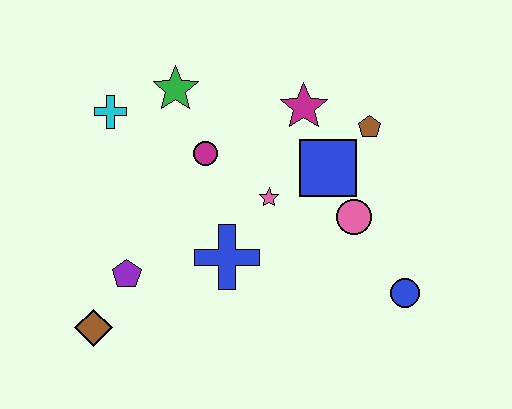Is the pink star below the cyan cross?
Yes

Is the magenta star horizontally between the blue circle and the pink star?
Yes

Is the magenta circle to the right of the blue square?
No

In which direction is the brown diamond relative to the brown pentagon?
The brown diamond is to the left of the brown pentagon.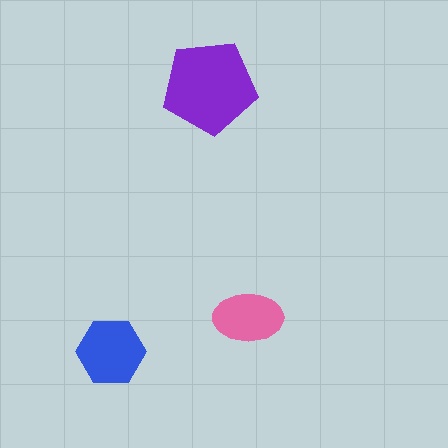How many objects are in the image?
There are 3 objects in the image.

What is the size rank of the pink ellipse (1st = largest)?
3rd.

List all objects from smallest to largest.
The pink ellipse, the blue hexagon, the purple pentagon.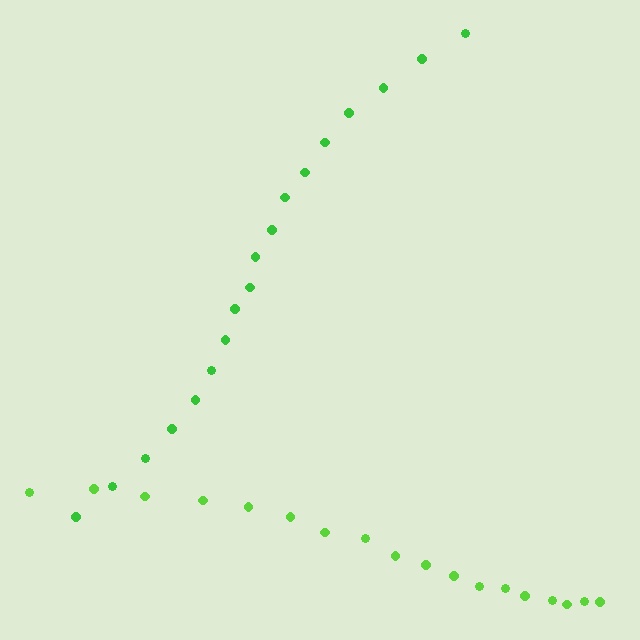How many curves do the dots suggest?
There are 2 distinct paths.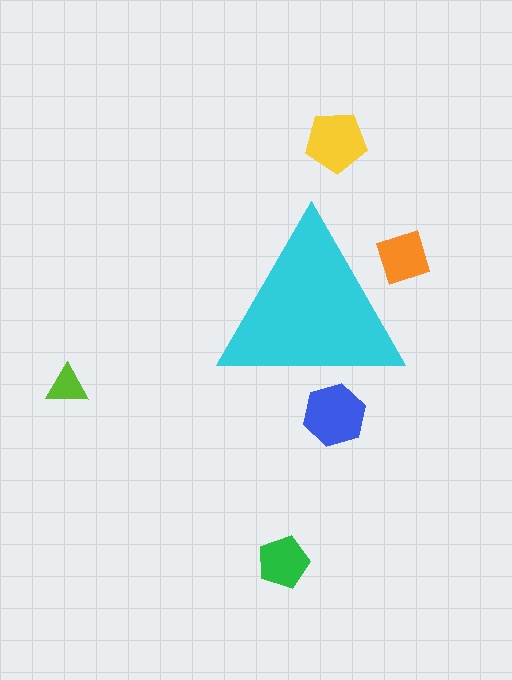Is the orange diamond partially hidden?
Yes, the orange diamond is partially hidden behind the cyan triangle.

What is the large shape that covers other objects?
A cyan triangle.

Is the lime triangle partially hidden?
No, the lime triangle is fully visible.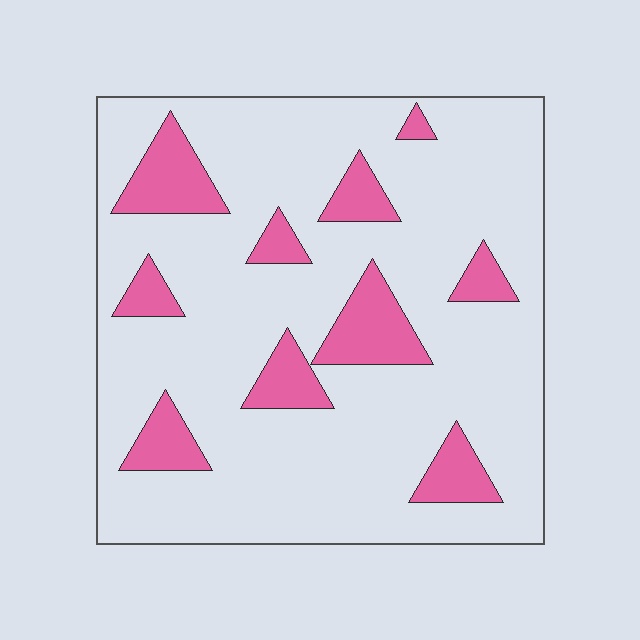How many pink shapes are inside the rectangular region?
10.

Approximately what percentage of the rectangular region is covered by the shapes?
Approximately 20%.